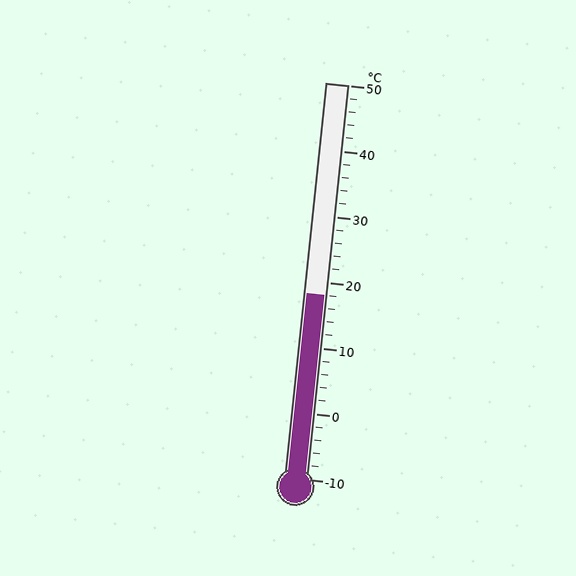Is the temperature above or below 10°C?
The temperature is above 10°C.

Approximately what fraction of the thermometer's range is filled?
The thermometer is filled to approximately 45% of its range.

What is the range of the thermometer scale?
The thermometer scale ranges from -10°C to 50°C.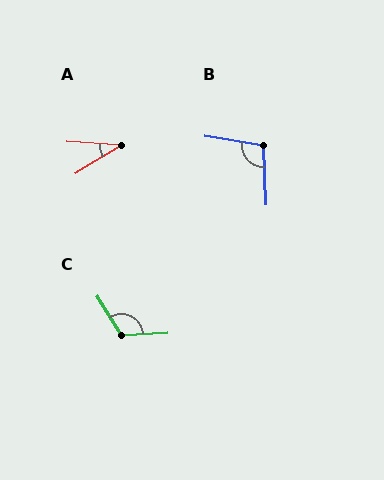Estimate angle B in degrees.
Approximately 101 degrees.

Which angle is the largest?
C, at approximately 119 degrees.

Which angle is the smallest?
A, at approximately 35 degrees.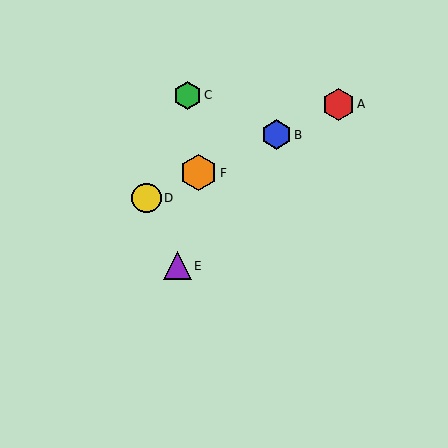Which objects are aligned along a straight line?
Objects A, B, D, F are aligned along a straight line.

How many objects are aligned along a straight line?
4 objects (A, B, D, F) are aligned along a straight line.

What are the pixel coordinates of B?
Object B is at (276, 135).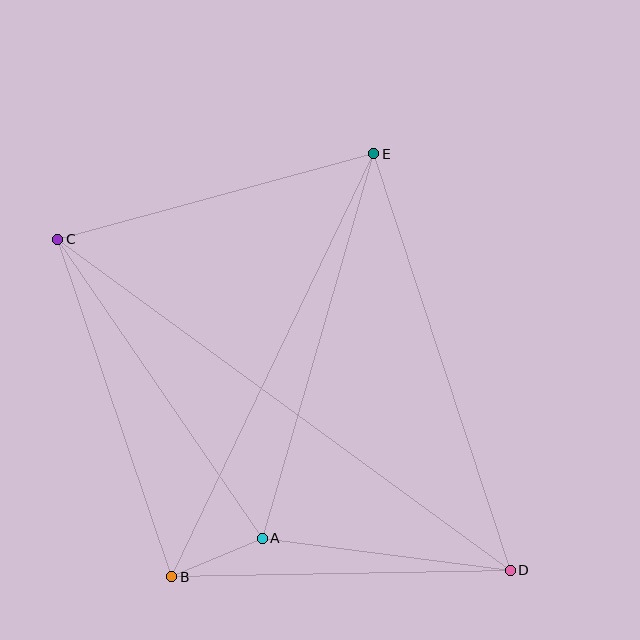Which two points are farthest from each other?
Points C and D are farthest from each other.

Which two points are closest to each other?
Points A and B are closest to each other.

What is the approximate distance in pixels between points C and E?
The distance between C and E is approximately 327 pixels.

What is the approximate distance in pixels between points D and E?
The distance between D and E is approximately 438 pixels.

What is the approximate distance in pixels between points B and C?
The distance between B and C is approximately 356 pixels.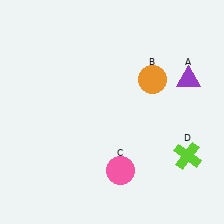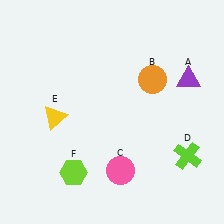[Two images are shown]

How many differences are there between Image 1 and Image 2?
There are 2 differences between the two images.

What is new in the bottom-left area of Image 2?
A lime hexagon (F) was added in the bottom-left area of Image 2.